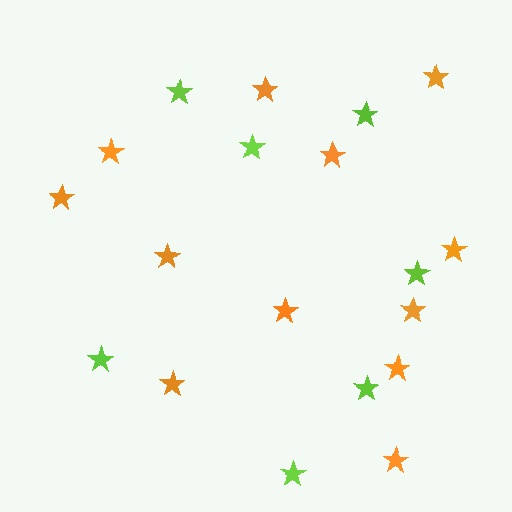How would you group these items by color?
There are 2 groups: one group of lime stars (7) and one group of orange stars (12).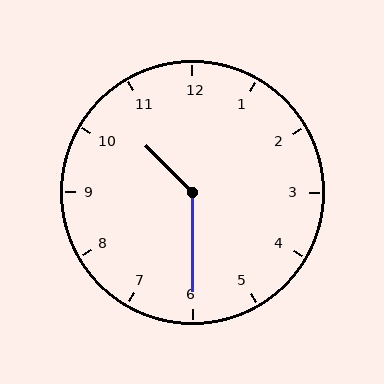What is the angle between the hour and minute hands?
Approximately 135 degrees.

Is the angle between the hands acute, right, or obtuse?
It is obtuse.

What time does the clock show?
10:30.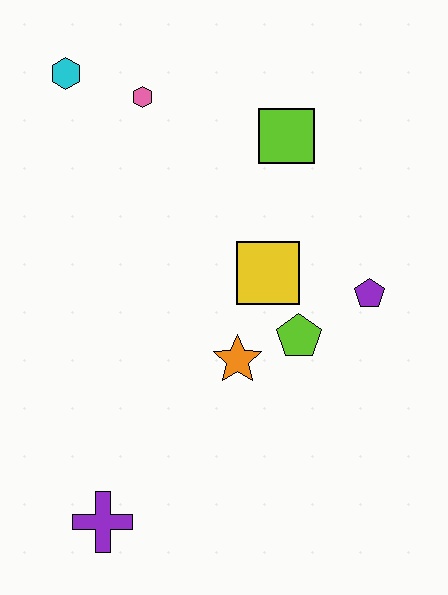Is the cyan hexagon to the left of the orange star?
Yes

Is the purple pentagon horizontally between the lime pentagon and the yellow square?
No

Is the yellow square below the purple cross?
No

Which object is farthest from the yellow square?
The purple cross is farthest from the yellow square.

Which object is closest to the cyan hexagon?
The pink hexagon is closest to the cyan hexagon.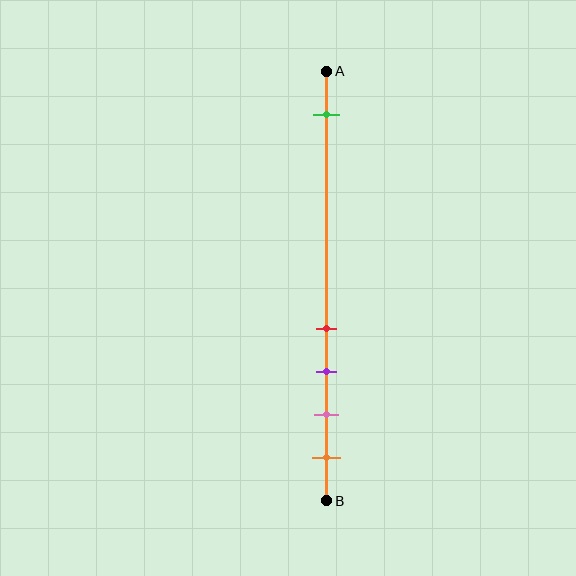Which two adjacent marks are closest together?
The red and purple marks are the closest adjacent pair.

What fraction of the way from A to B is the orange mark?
The orange mark is approximately 90% (0.9) of the way from A to B.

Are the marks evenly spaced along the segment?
No, the marks are not evenly spaced.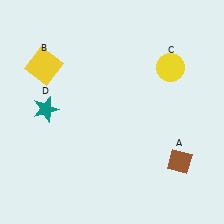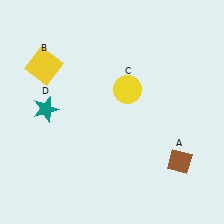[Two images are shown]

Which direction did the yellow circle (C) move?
The yellow circle (C) moved left.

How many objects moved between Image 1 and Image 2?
1 object moved between the two images.